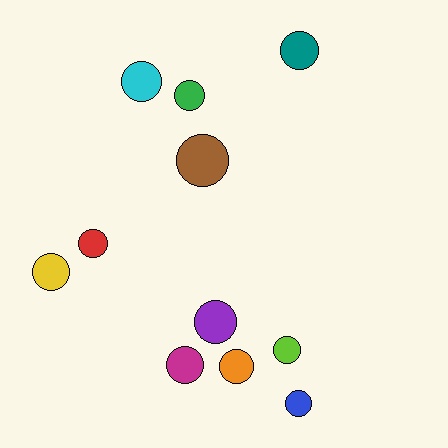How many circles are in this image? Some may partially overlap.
There are 11 circles.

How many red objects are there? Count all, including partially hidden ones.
There is 1 red object.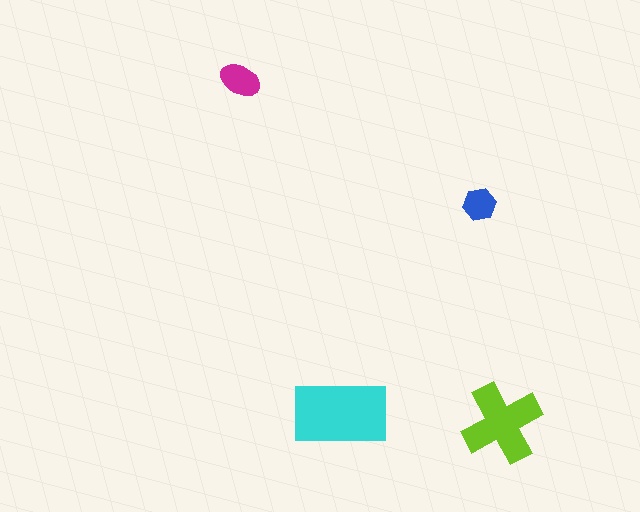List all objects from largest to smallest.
The cyan rectangle, the lime cross, the magenta ellipse, the blue hexagon.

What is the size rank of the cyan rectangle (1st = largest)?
1st.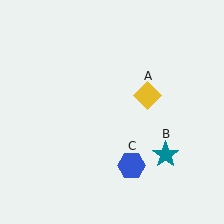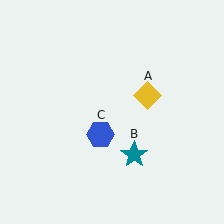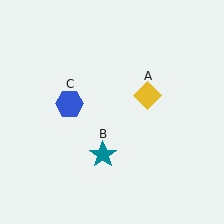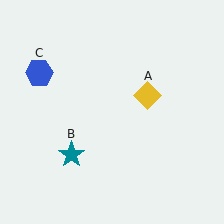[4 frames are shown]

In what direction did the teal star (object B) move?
The teal star (object B) moved left.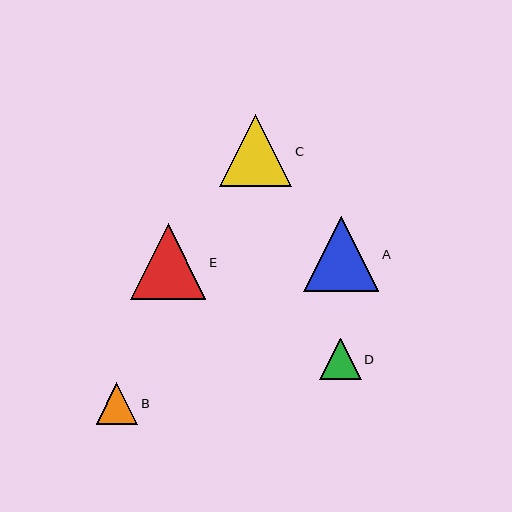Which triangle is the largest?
Triangle E is the largest with a size of approximately 75 pixels.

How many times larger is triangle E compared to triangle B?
Triangle E is approximately 1.8 times the size of triangle B.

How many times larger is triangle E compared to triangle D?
Triangle E is approximately 1.8 times the size of triangle D.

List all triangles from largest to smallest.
From largest to smallest: E, A, C, B, D.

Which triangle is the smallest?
Triangle D is the smallest with a size of approximately 41 pixels.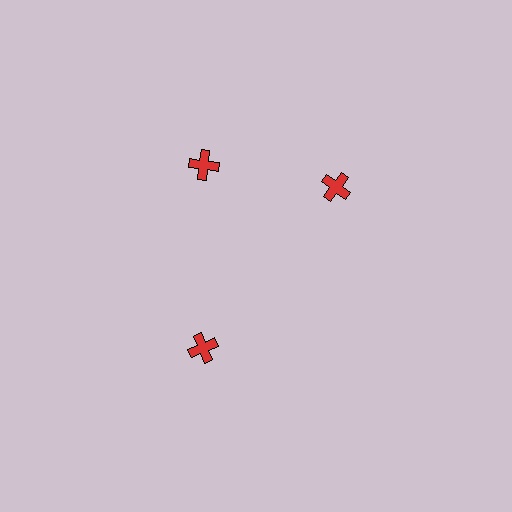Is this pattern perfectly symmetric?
No. The 3 red crosses are arranged in a ring, but one element near the 3 o'clock position is rotated out of alignment along the ring, breaking the 3-fold rotational symmetry.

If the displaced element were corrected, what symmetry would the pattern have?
It would have 3-fold rotational symmetry — the pattern would map onto itself every 120 degrees.